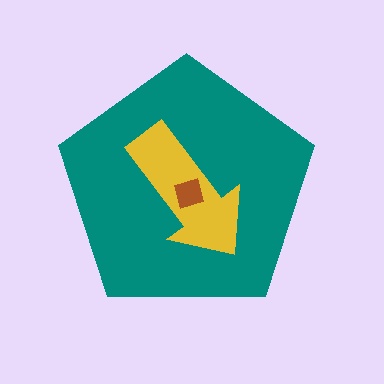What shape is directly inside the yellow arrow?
The brown diamond.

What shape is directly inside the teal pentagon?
The yellow arrow.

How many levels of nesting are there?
3.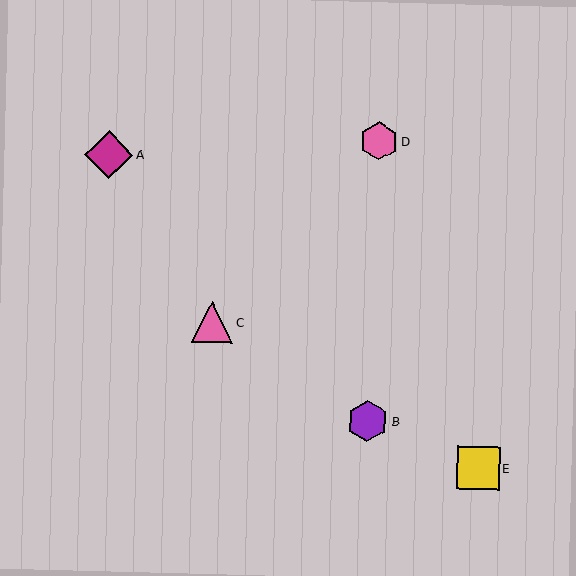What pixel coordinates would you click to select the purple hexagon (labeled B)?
Click at (368, 421) to select the purple hexagon B.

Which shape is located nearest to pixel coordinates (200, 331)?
The pink triangle (labeled C) at (212, 322) is nearest to that location.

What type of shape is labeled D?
Shape D is a pink hexagon.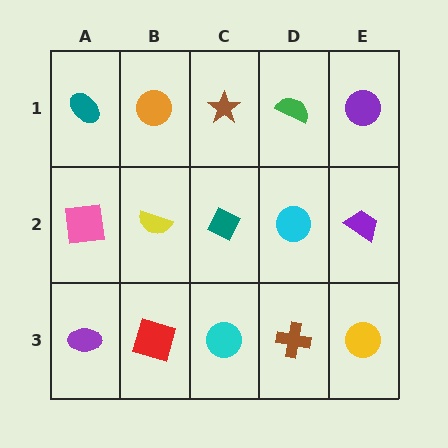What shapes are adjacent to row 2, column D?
A green semicircle (row 1, column D), a brown cross (row 3, column D), a teal diamond (row 2, column C), a purple trapezoid (row 2, column E).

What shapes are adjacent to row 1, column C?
A teal diamond (row 2, column C), an orange circle (row 1, column B), a green semicircle (row 1, column D).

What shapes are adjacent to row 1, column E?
A purple trapezoid (row 2, column E), a green semicircle (row 1, column D).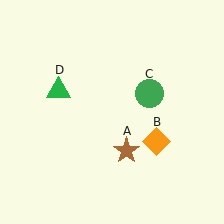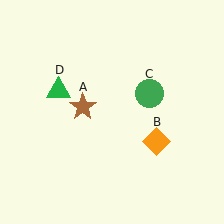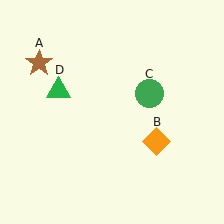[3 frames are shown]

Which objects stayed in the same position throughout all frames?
Orange diamond (object B) and green circle (object C) and green triangle (object D) remained stationary.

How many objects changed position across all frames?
1 object changed position: brown star (object A).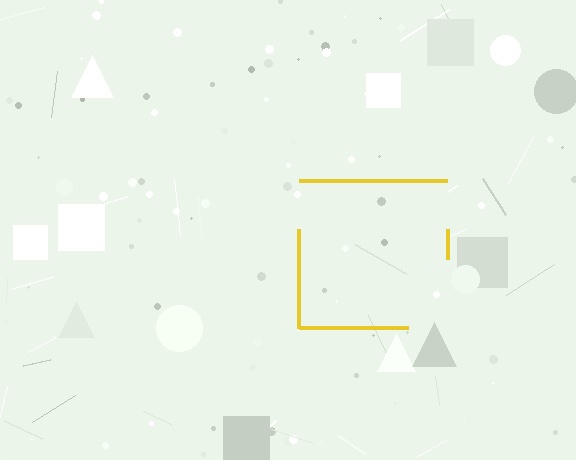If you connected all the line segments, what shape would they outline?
They would outline a square.